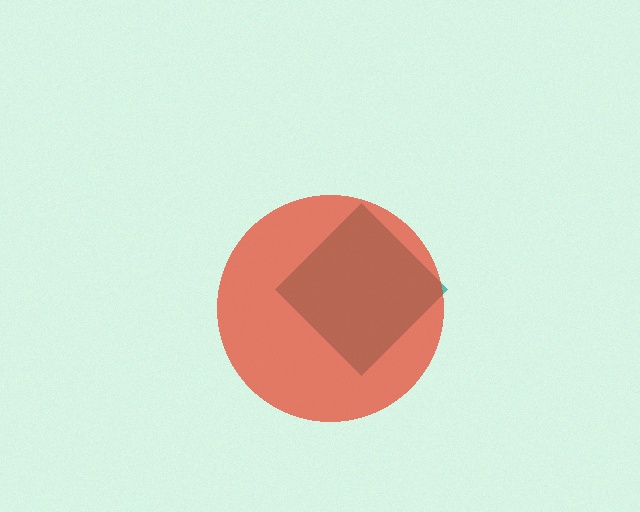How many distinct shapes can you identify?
There are 2 distinct shapes: a teal diamond, a red circle.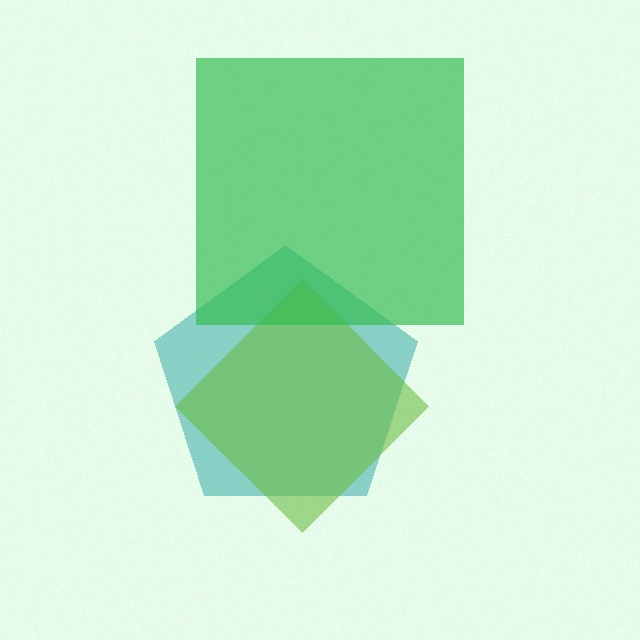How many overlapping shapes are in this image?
There are 3 overlapping shapes in the image.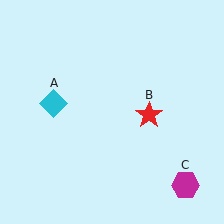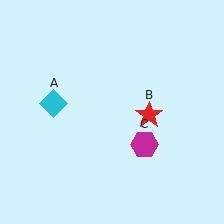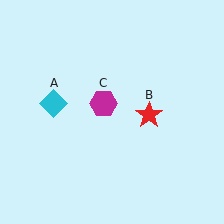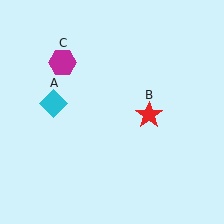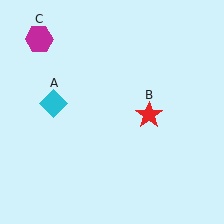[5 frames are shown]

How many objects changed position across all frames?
1 object changed position: magenta hexagon (object C).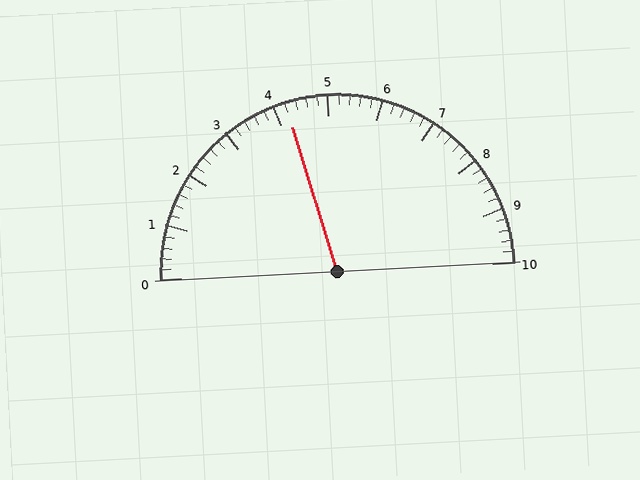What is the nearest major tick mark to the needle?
The nearest major tick mark is 4.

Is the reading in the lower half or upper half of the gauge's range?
The reading is in the lower half of the range (0 to 10).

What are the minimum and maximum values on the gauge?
The gauge ranges from 0 to 10.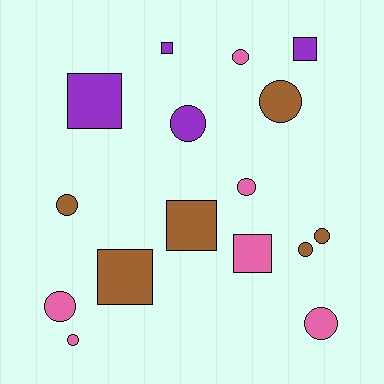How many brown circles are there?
There are 4 brown circles.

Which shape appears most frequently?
Circle, with 10 objects.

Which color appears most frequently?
Brown, with 6 objects.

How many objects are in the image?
There are 16 objects.